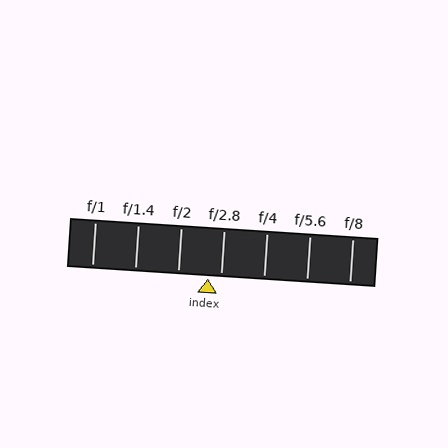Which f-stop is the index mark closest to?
The index mark is closest to f/2.8.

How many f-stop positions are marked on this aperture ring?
There are 7 f-stop positions marked.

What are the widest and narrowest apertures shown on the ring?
The widest aperture shown is f/1 and the narrowest is f/8.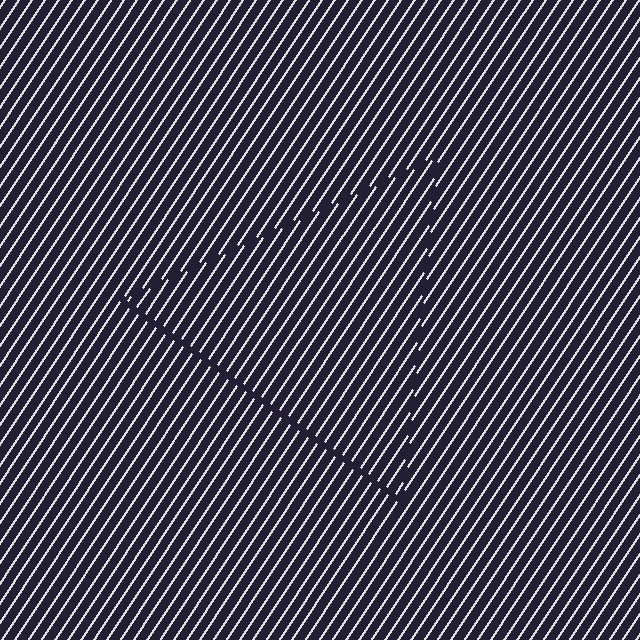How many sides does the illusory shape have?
3 sides — the line-ends trace a triangle.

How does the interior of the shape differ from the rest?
The interior of the shape contains the same grating, shifted by half a period — the contour is defined by the phase discontinuity where line-ends from the inner and outer gratings abut.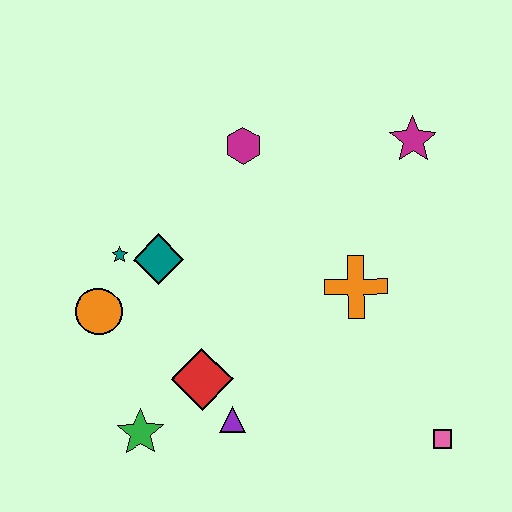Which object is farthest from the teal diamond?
The pink square is farthest from the teal diamond.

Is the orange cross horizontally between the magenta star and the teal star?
Yes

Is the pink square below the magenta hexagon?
Yes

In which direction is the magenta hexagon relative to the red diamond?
The magenta hexagon is above the red diamond.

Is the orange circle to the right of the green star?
No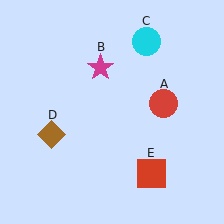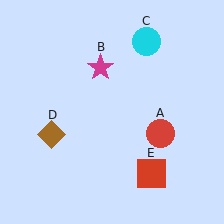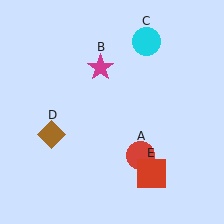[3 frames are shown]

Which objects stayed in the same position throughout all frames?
Magenta star (object B) and cyan circle (object C) and brown diamond (object D) and red square (object E) remained stationary.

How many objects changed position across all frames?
1 object changed position: red circle (object A).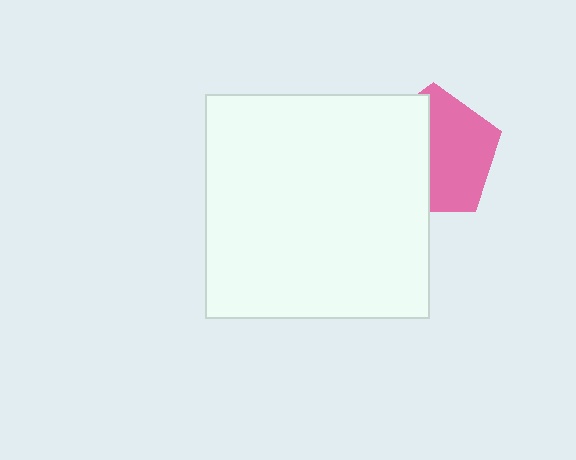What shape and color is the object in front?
The object in front is a white square.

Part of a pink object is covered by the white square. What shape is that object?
It is a pentagon.